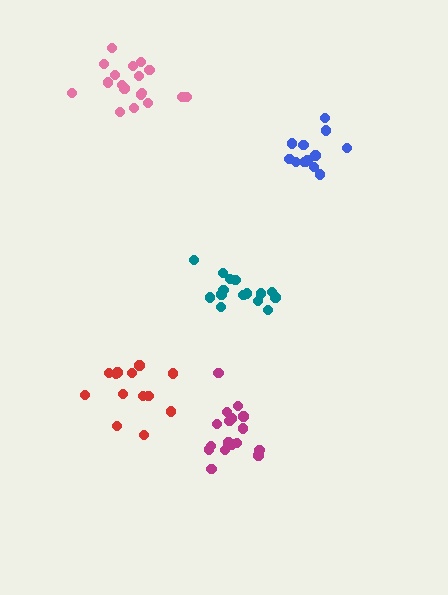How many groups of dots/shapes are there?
There are 5 groups.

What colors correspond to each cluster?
The clusters are colored: teal, red, magenta, pink, blue.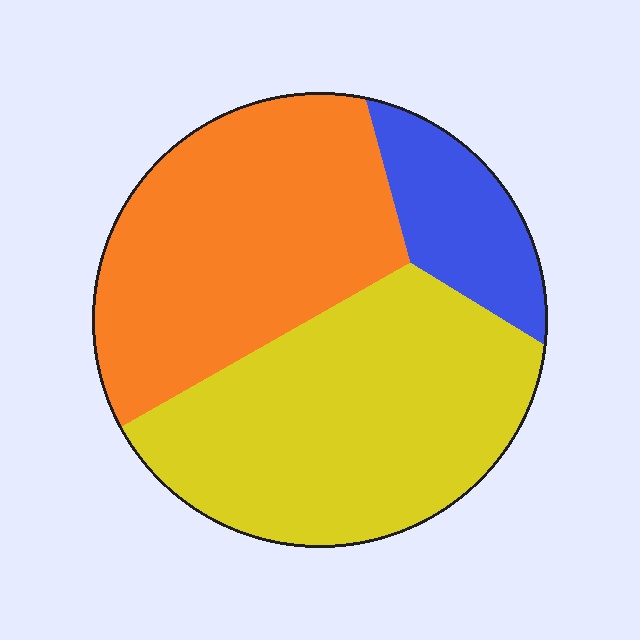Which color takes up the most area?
Yellow, at roughly 45%.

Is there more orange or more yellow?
Yellow.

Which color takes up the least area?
Blue, at roughly 15%.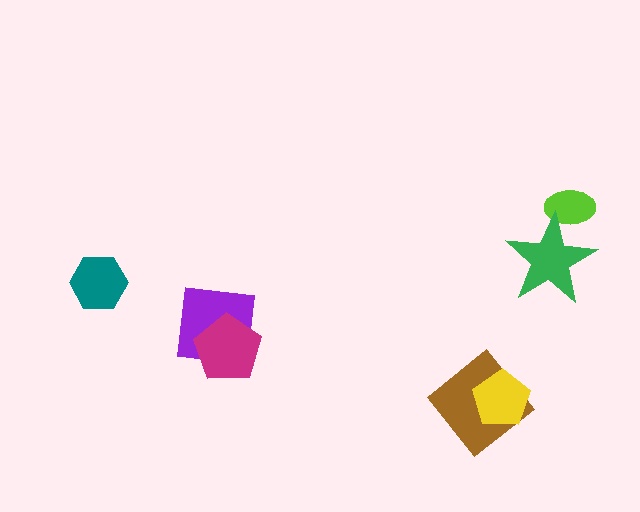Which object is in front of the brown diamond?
The yellow pentagon is in front of the brown diamond.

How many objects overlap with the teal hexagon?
0 objects overlap with the teal hexagon.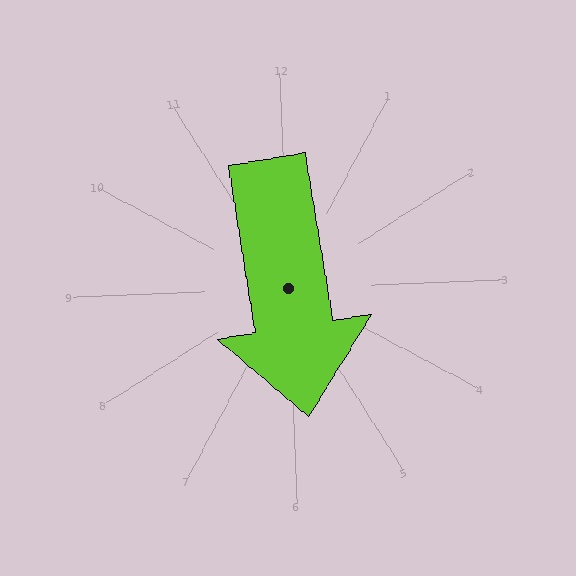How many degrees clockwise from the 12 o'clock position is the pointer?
Approximately 173 degrees.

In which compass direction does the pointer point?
South.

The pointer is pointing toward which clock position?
Roughly 6 o'clock.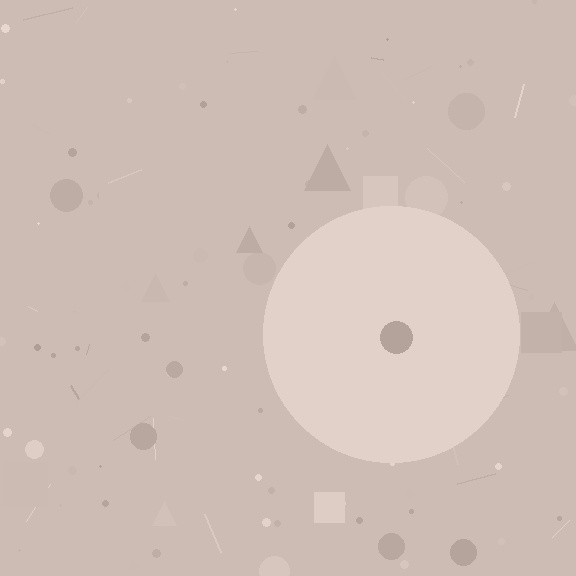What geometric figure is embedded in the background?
A circle is embedded in the background.